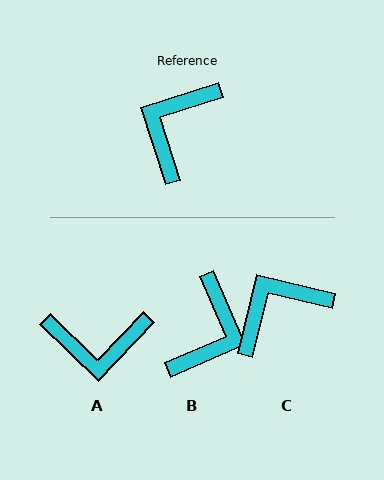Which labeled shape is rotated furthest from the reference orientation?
B, about 174 degrees away.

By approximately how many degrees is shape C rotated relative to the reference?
Approximately 32 degrees clockwise.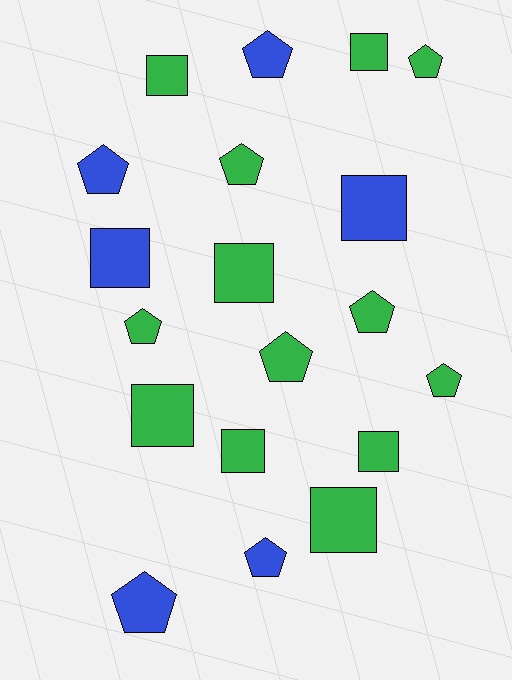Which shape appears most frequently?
Pentagon, with 10 objects.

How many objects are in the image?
There are 19 objects.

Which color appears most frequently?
Green, with 13 objects.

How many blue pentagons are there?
There are 4 blue pentagons.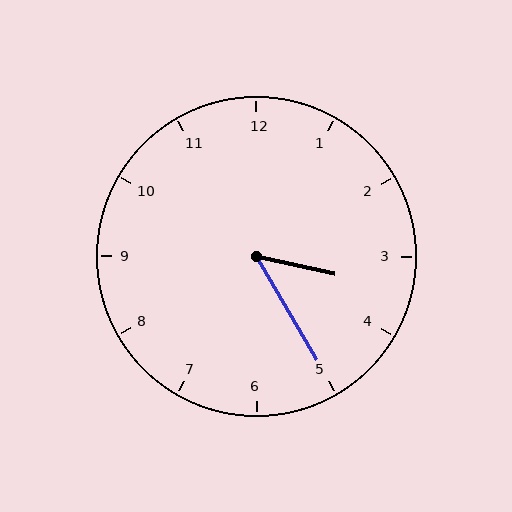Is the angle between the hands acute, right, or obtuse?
It is acute.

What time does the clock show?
3:25.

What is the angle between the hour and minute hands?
Approximately 48 degrees.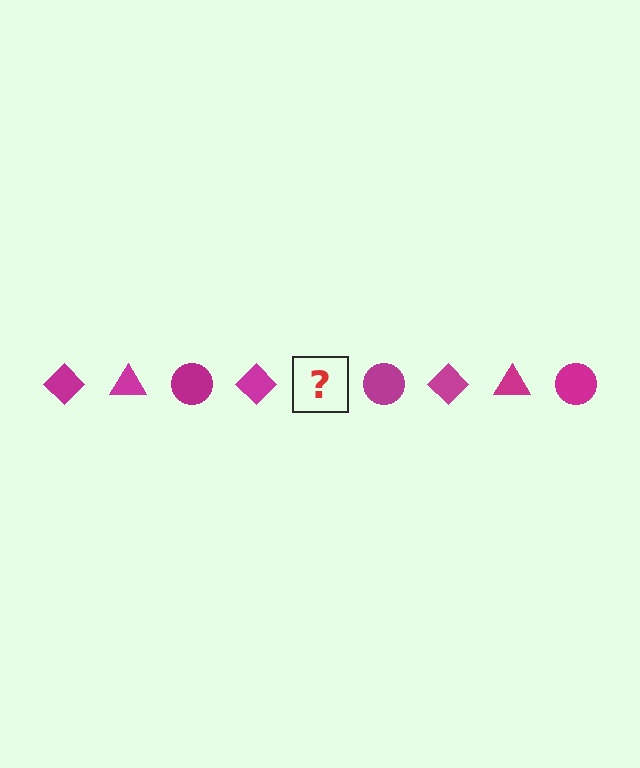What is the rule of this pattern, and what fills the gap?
The rule is that the pattern cycles through diamond, triangle, circle shapes in magenta. The gap should be filled with a magenta triangle.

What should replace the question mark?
The question mark should be replaced with a magenta triangle.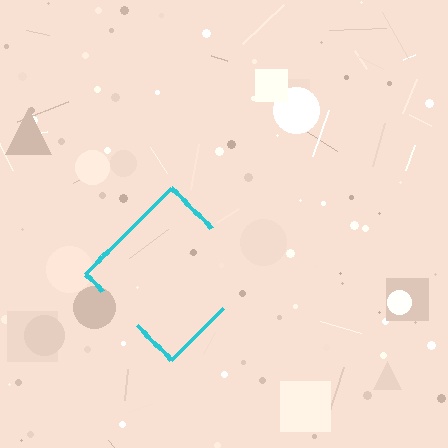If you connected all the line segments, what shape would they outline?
They would outline a diamond.